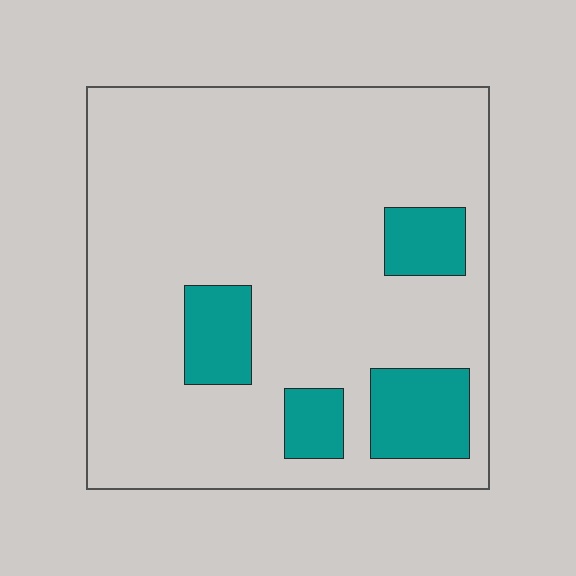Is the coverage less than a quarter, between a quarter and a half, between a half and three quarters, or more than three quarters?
Less than a quarter.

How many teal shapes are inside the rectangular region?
4.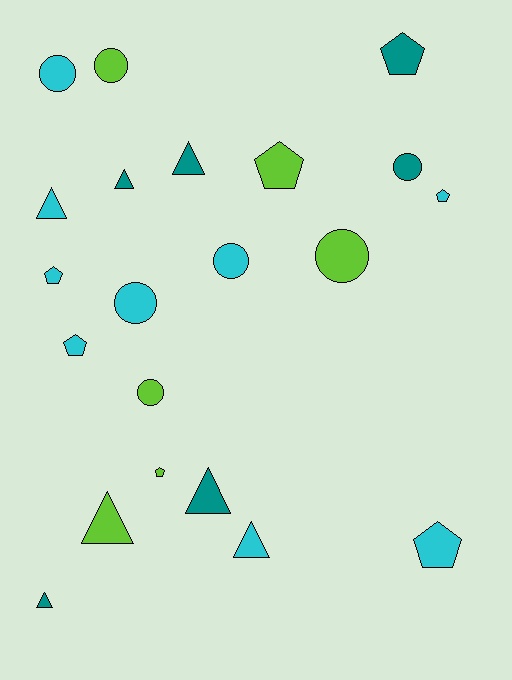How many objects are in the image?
There are 21 objects.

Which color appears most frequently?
Cyan, with 9 objects.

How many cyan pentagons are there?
There are 4 cyan pentagons.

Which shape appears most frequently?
Pentagon, with 7 objects.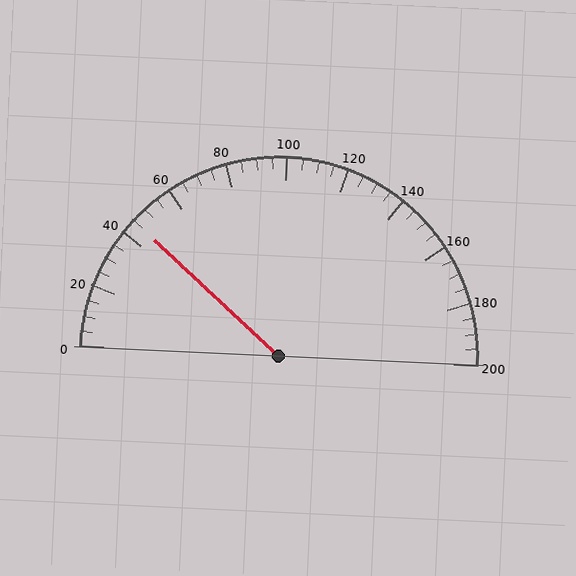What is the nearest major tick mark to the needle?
The nearest major tick mark is 40.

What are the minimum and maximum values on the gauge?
The gauge ranges from 0 to 200.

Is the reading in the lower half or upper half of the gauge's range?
The reading is in the lower half of the range (0 to 200).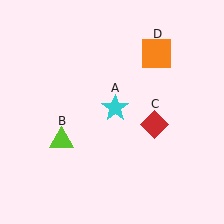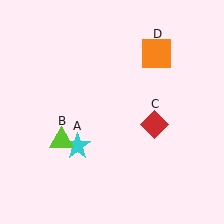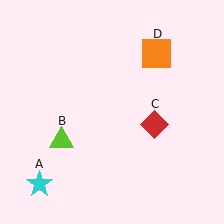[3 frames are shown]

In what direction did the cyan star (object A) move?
The cyan star (object A) moved down and to the left.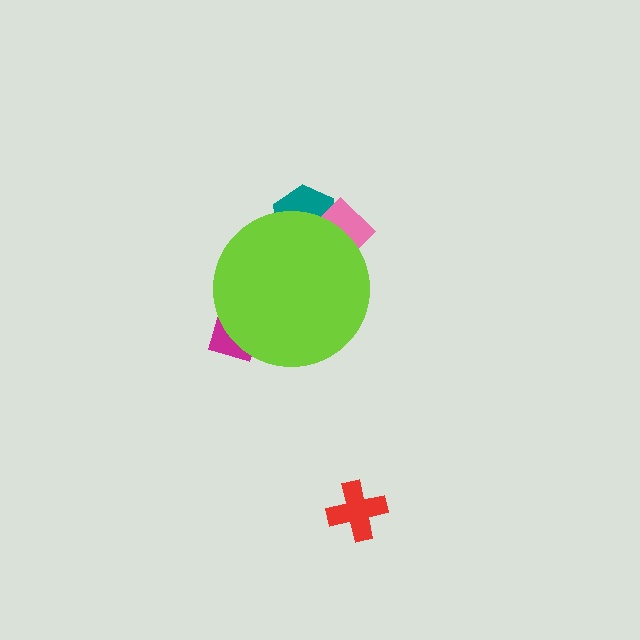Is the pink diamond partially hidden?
Yes, the pink diamond is partially hidden behind the lime circle.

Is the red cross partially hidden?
No, the red cross is fully visible.